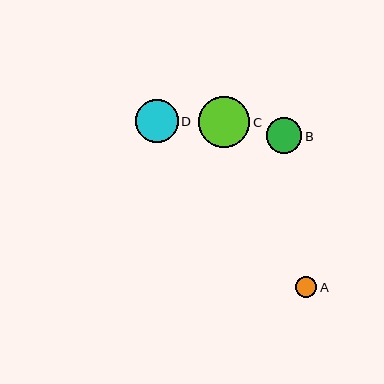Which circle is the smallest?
Circle A is the smallest with a size of approximately 21 pixels.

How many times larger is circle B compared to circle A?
Circle B is approximately 1.7 times the size of circle A.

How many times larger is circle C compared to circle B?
Circle C is approximately 1.4 times the size of circle B.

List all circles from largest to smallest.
From largest to smallest: C, D, B, A.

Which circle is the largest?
Circle C is the largest with a size of approximately 51 pixels.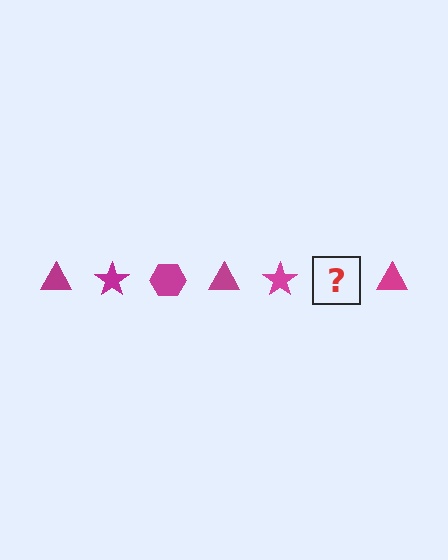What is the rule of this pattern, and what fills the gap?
The rule is that the pattern cycles through triangle, star, hexagon shapes in magenta. The gap should be filled with a magenta hexagon.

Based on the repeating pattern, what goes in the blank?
The blank should be a magenta hexagon.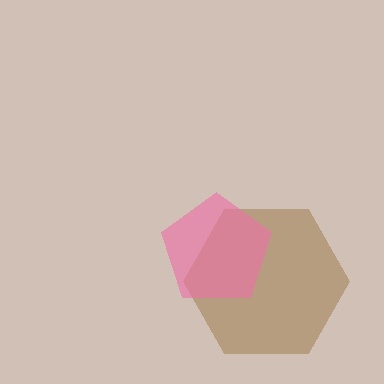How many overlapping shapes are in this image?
There are 2 overlapping shapes in the image.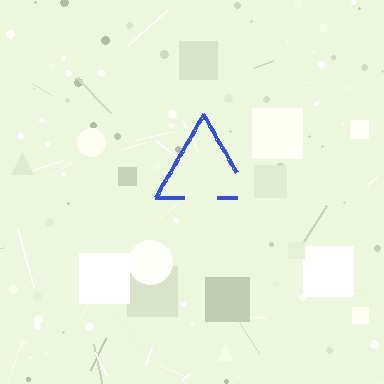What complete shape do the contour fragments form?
The contour fragments form a triangle.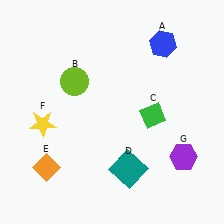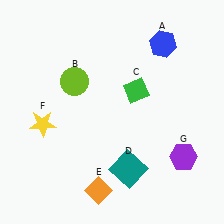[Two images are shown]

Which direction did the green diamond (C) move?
The green diamond (C) moved up.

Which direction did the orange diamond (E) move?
The orange diamond (E) moved right.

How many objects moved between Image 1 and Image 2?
2 objects moved between the two images.